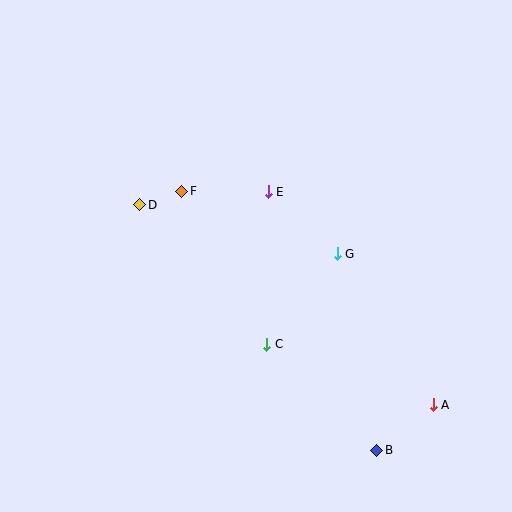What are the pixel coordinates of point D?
Point D is at (140, 205).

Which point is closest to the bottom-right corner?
Point A is closest to the bottom-right corner.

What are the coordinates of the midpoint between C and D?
The midpoint between C and D is at (203, 275).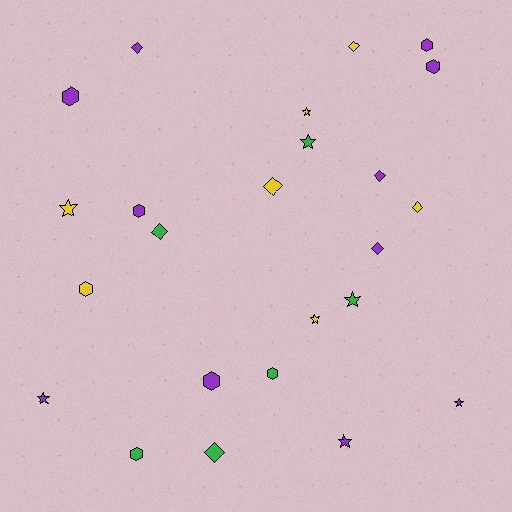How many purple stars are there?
There are 3 purple stars.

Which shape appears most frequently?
Diamond, with 8 objects.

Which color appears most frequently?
Purple, with 11 objects.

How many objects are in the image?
There are 24 objects.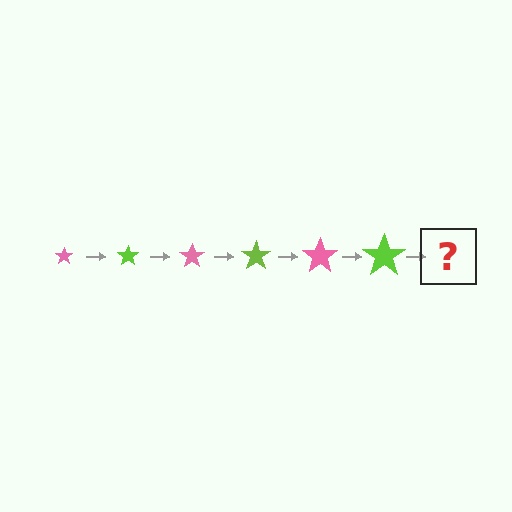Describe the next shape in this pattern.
It should be a pink star, larger than the previous one.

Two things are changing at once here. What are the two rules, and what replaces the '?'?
The two rules are that the star grows larger each step and the color cycles through pink and lime. The '?' should be a pink star, larger than the previous one.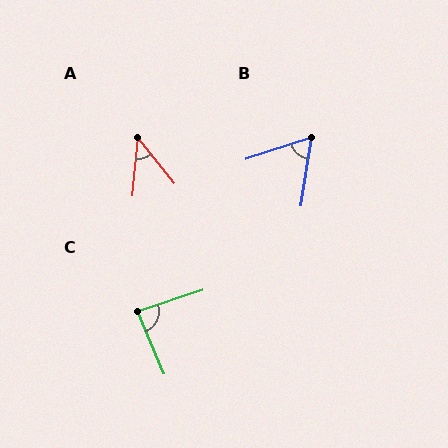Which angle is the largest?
C, at approximately 85 degrees.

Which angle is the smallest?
A, at approximately 45 degrees.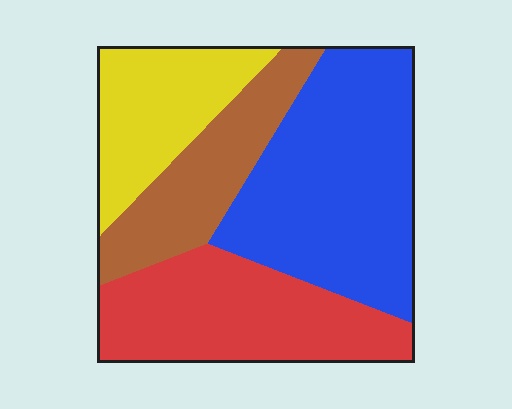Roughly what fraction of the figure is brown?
Brown takes up between a sixth and a third of the figure.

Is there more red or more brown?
Red.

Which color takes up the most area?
Blue, at roughly 35%.